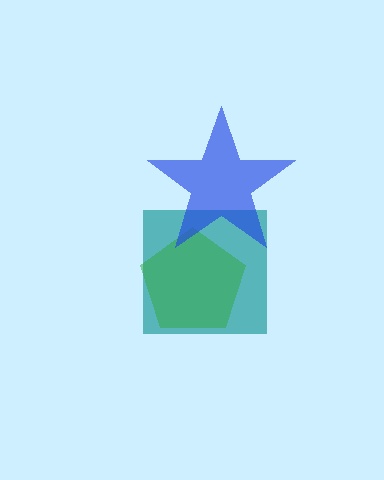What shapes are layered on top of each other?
The layered shapes are: a teal square, a green pentagon, a blue star.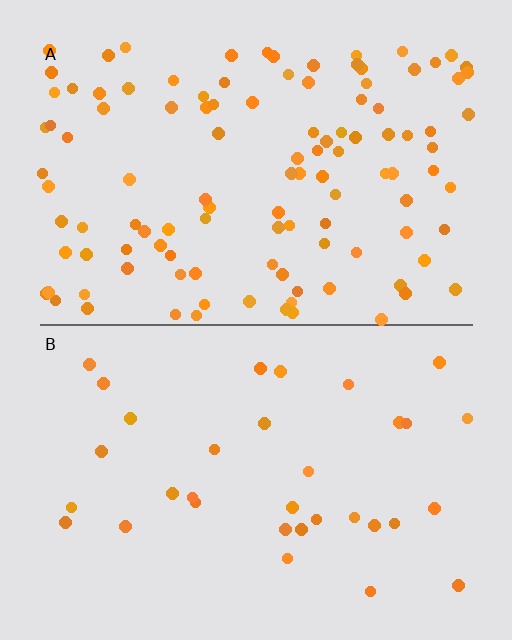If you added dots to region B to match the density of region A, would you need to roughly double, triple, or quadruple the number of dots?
Approximately triple.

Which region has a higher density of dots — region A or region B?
A (the top).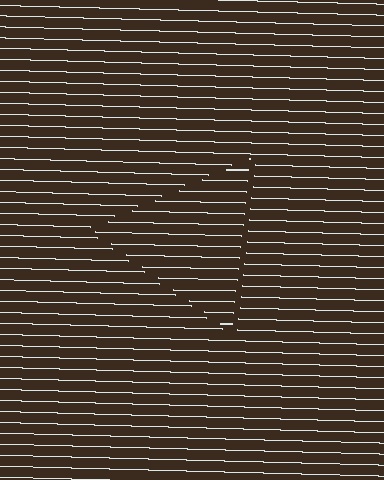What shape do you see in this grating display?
An illusory triangle. The interior of the shape contains the same grating, shifted by half a period — the contour is defined by the phase discontinuity where line-ends from the inner and outer gratings abut.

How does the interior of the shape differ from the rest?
The interior of the shape contains the same grating, shifted by half a period — the contour is defined by the phase discontinuity where line-ends from the inner and outer gratings abut.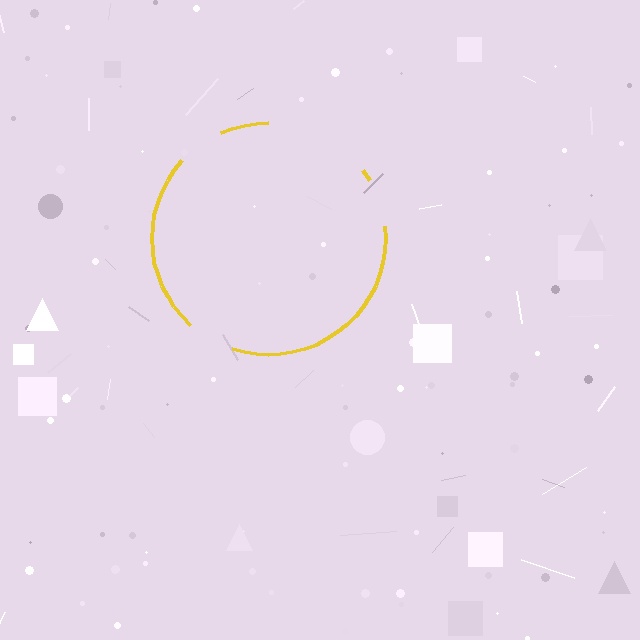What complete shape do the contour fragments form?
The contour fragments form a circle.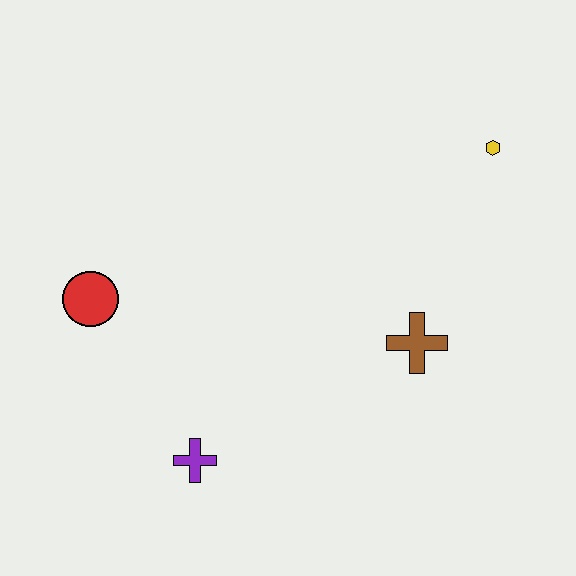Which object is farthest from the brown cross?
The red circle is farthest from the brown cross.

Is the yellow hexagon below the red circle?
No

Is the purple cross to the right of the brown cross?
No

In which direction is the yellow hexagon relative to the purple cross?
The yellow hexagon is above the purple cross.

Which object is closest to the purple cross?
The red circle is closest to the purple cross.